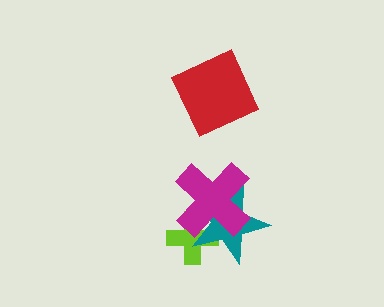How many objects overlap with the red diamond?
0 objects overlap with the red diamond.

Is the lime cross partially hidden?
Yes, it is partially covered by another shape.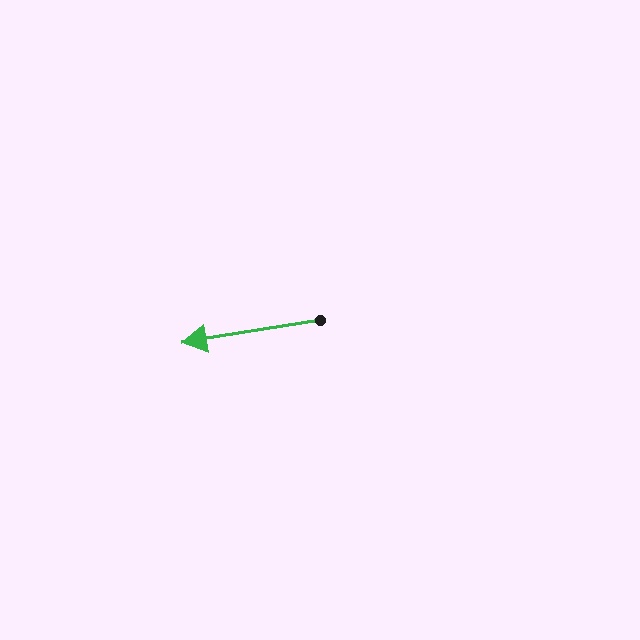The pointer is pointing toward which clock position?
Roughly 9 o'clock.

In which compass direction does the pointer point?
West.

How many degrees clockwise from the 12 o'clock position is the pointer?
Approximately 261 degrees.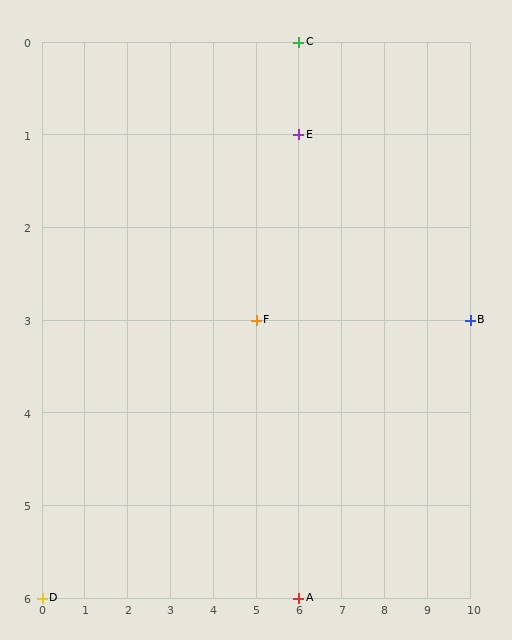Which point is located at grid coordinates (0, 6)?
Point D is at (0, 6).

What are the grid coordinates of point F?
Point F is at grid coordinates (5, 3).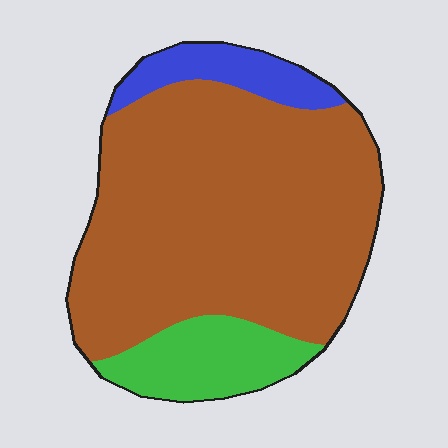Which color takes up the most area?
Brown, at roughly 75%.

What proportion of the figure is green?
Green covers roughly 15% of the figure.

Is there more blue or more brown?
Brown.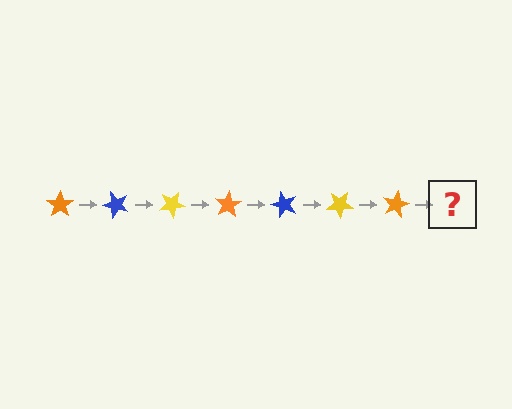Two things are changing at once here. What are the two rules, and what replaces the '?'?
The two rules are that it rotates 50 degrees each step and the color cycles through orange, blue, and yellow. The '?' should be a blue star, rotated 350 degrees from the start.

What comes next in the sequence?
The next element should be a blue star, rotated 350 degrees from the start.